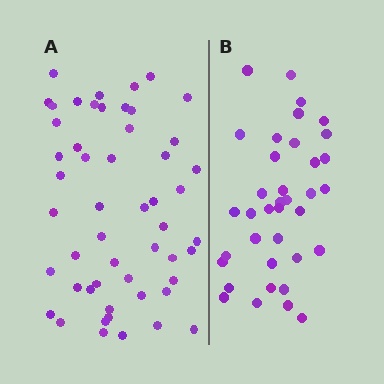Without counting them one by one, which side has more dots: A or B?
Region A (the left region) has more dots.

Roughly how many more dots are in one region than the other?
Region A has approximately 15 more dots than region B.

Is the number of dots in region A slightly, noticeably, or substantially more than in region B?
Region A has noticeably more, but not dramatically so. The ratio is roughly 1.4 to 1.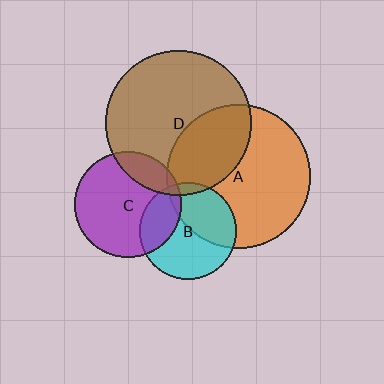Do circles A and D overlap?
Yes.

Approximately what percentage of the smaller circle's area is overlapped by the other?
Approximately 35%.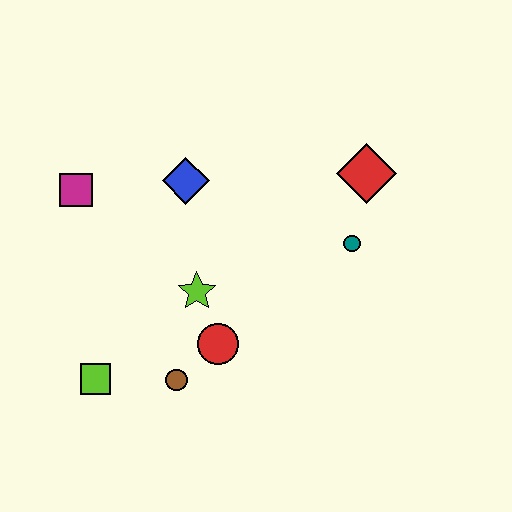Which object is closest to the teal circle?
The red diamond is closest to the teal circle.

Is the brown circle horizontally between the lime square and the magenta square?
No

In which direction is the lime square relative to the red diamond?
The lime square is to the left of the red diamond.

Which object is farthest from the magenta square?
The red diamond is farthest from the magenta square.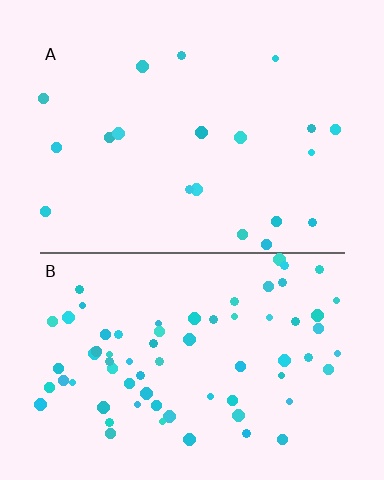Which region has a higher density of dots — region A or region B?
B (the bottom).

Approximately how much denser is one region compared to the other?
Approximately 3.5× — region B over region A.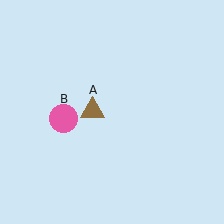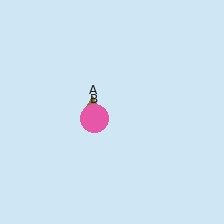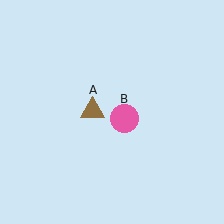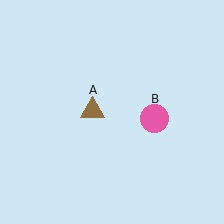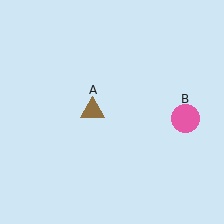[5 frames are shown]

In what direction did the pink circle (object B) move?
The pink circle (object B) moved right.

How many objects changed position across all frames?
1 object changed position: pink circle (object B).